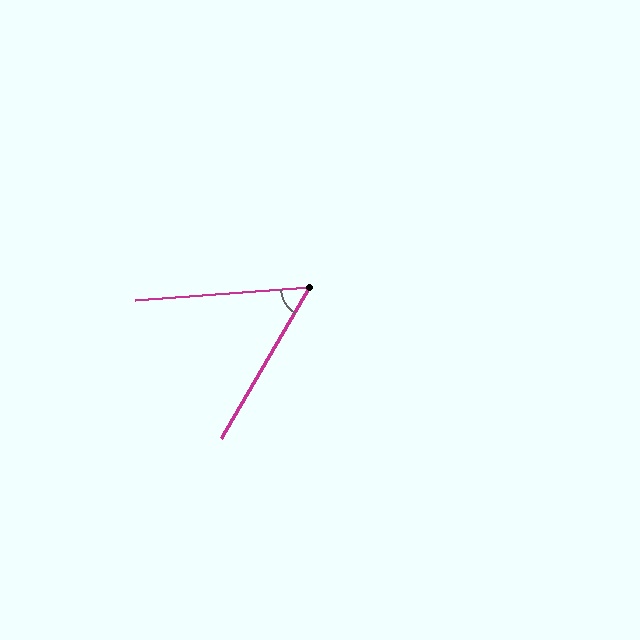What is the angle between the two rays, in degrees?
Approximately 56 degrees.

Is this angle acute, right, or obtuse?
It is acute.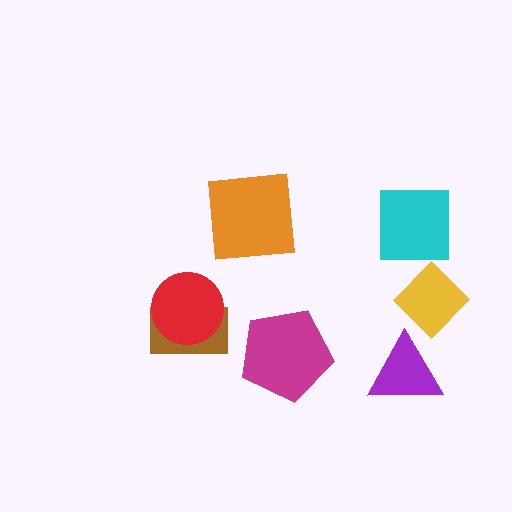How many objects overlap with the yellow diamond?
0 objects overlap with the yellow diamond.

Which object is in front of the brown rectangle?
The red circle is in front of the brown rectangle.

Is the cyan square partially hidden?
No, no other shape covers it.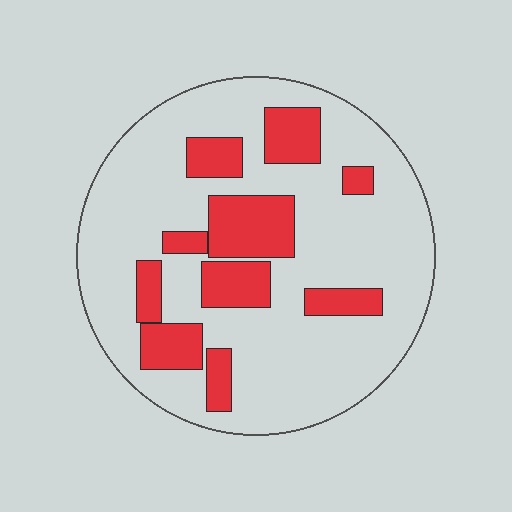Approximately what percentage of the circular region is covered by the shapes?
Approximately 25%.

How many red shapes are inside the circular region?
10.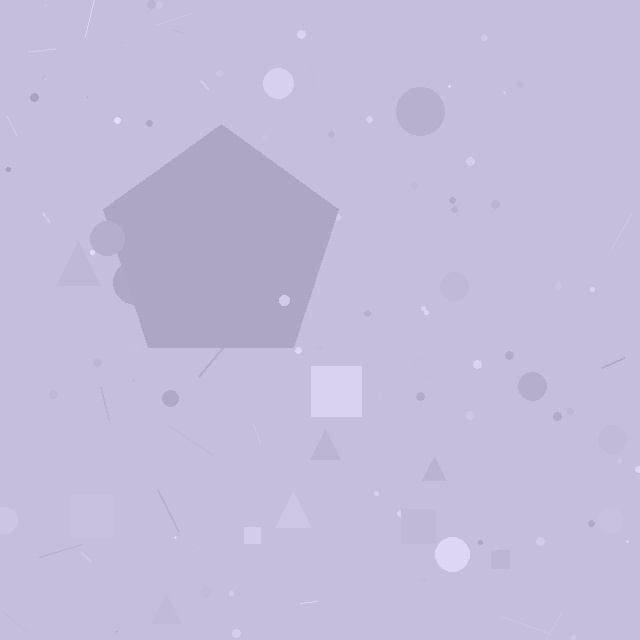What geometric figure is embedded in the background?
A pentagon is embedded in the background.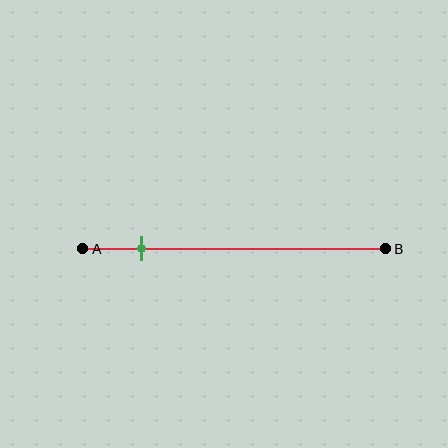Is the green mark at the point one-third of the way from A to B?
No, the mark is at about 20% from A, not at the 33% one-third point.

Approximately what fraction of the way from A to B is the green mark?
The green mark is approximately 20% of the way from A to B.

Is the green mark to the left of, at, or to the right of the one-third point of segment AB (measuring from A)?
The green mark is to the left of the one-third point of segment AB.